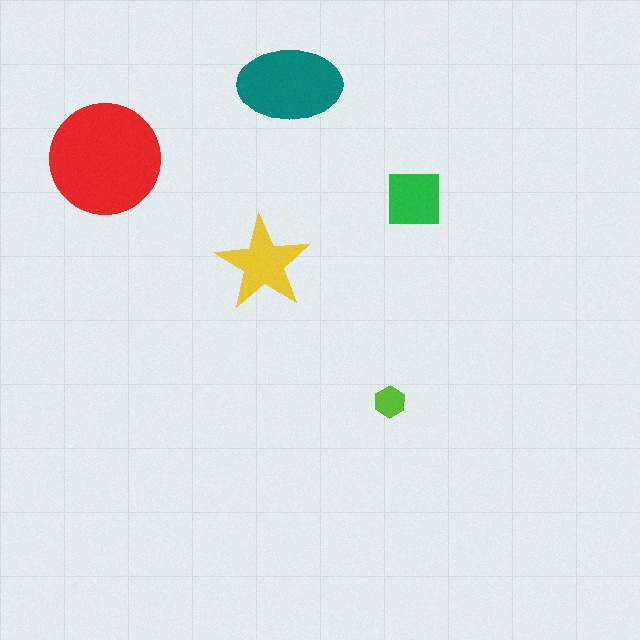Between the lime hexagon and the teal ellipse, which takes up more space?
The teal ellipse.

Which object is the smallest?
The lime hexagon.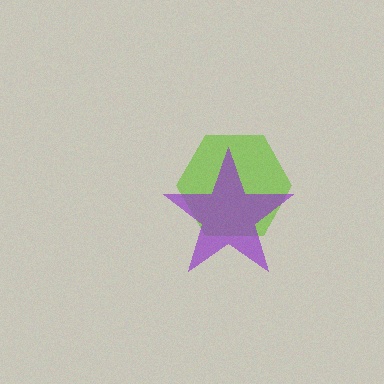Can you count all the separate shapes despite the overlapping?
Yes, there are 2 separate shapes.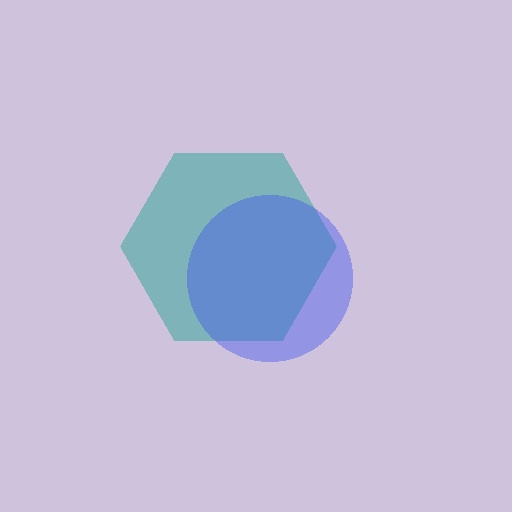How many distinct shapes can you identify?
There are 2 distinct shapes: a teal hexagon, a blue circle.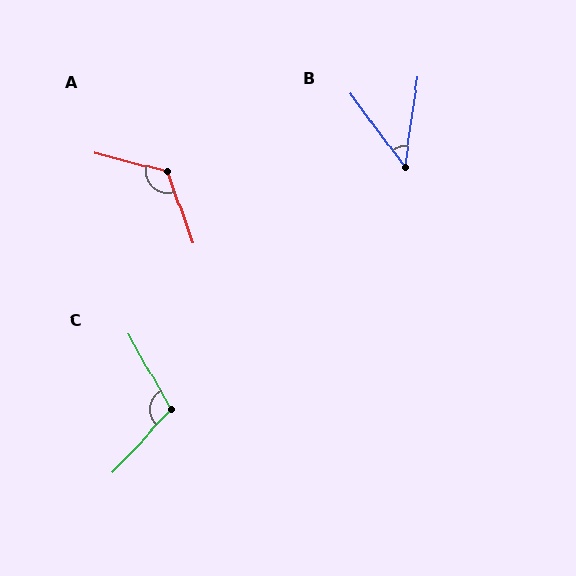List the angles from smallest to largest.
B (45°), C (107°), A (125°).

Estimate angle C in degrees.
Approximately 107 degrees.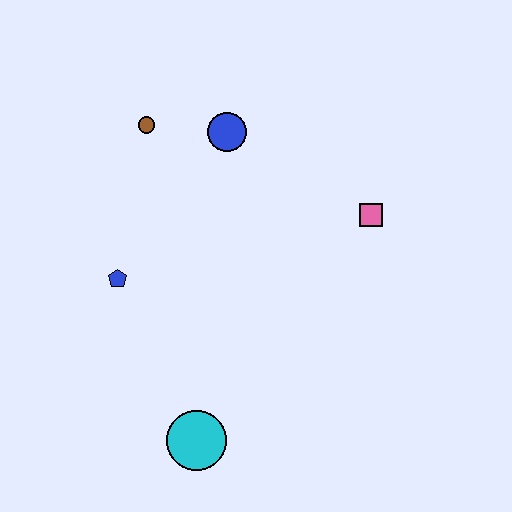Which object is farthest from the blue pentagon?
The pink square is farthest from the blue pentagon.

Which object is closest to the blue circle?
The brown circle is closest to the blue circle.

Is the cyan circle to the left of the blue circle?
Yes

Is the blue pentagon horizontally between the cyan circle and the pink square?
No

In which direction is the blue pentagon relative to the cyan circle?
The blue pentagon is above the cyan circle.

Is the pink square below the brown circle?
Yes